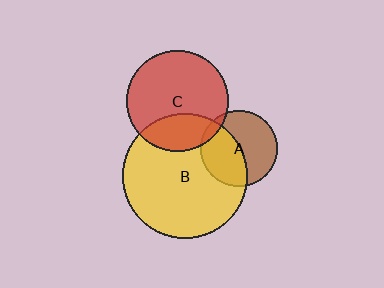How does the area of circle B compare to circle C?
Approximately 1.5 times.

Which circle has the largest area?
Circle B (yellow).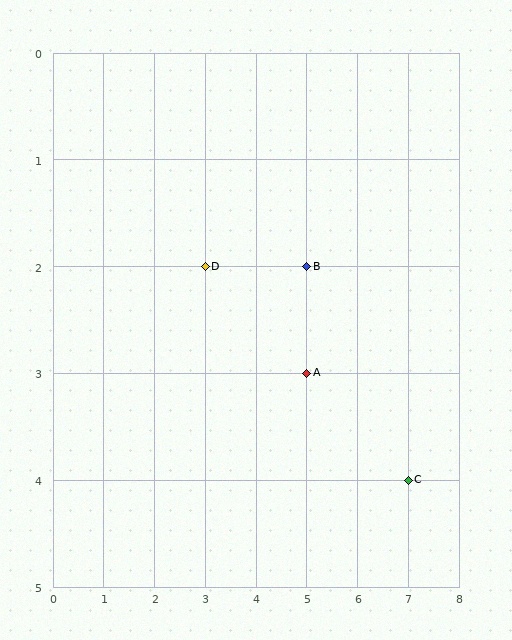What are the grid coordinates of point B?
Point B is at grid coordinates (5, 2).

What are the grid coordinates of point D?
Point D is at grid coordinates (3, 2).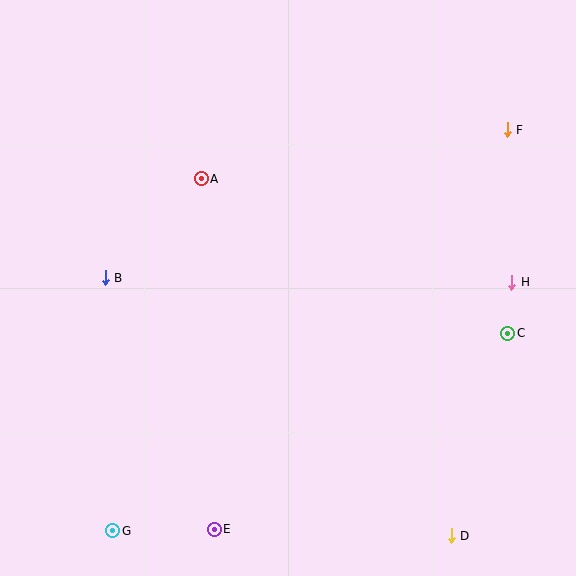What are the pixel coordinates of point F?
Point F is at (507, 130).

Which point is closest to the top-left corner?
Point A is closest to the top-left corner.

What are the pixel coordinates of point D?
Point D is at (451, 536).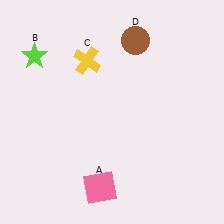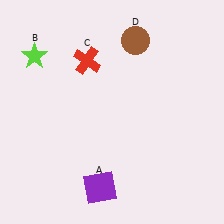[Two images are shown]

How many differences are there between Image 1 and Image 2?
There are 2 differences between the two images.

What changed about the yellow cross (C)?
In Image 1, C is yellow. In Image 2, it changed to red.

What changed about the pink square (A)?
In Image 1, A is pink. In Image 2, it changed to purple.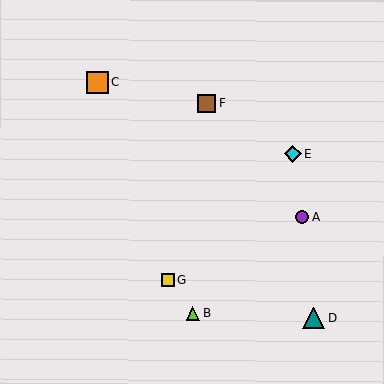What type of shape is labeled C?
Shape C is an orange square.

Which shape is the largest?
The orange square (labeled C) is the largest.